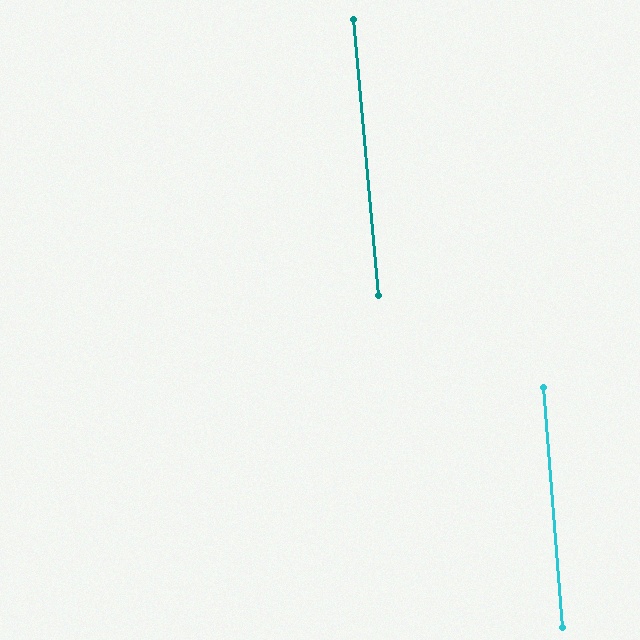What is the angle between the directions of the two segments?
Approximately 1 degree.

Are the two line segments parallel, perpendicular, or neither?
Parallel — their directions differ by only 0.5°.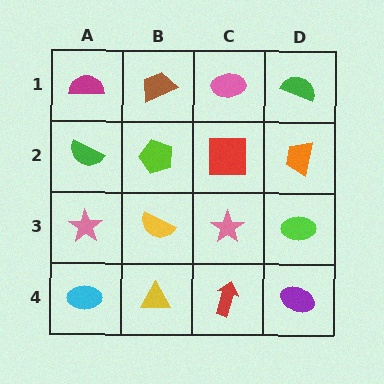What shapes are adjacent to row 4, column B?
A yellow semicircle (row 3, column B), a cyan ellipse (row 4, column A), a red arrow (row 4, column C).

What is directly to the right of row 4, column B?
A red arrow.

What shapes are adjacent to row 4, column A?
A pink star (row 3, column A), a yellow triangle (row 4, column B).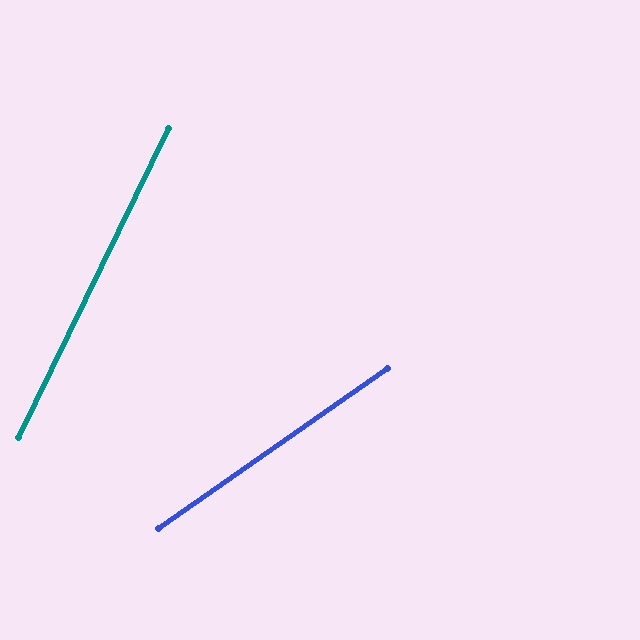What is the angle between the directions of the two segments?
Approximately 29 degrees.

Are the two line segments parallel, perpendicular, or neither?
Neither parallel nor perpendicular — they differ by about 29°.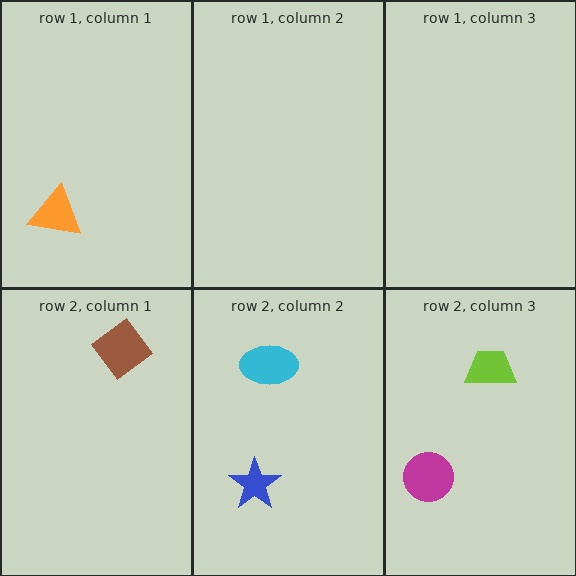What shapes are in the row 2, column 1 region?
The brown diamond.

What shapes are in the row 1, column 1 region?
The orange triangle.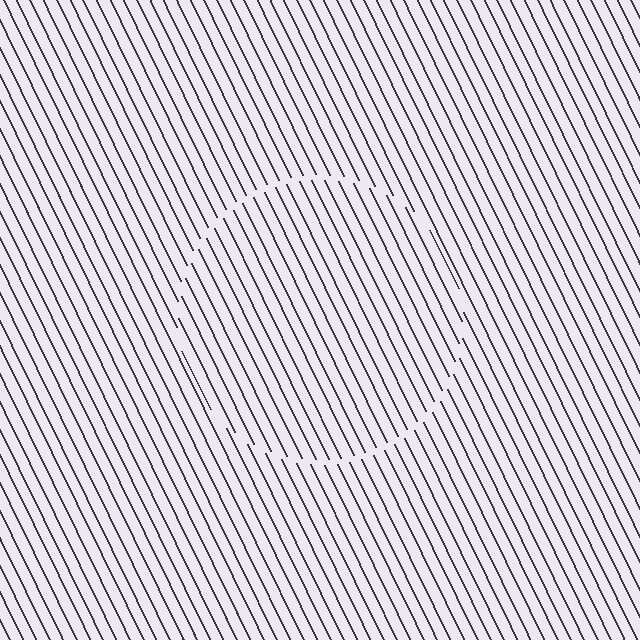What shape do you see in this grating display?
An illusory circle. The interior of the shape contains the same grating, shifted by half a period — the contour is defined by the phase discontinuity where line-ends from the inner and outer gratings abut.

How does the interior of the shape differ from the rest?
The interior of the shape contains the same grating, shifted by half a period — the contour is defined by the phase discontinuity where line-ends from the inner and outer gratings abut.